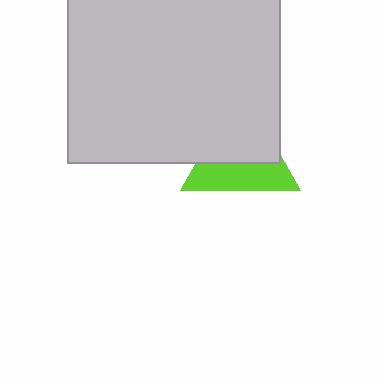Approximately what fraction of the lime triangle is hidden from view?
Roughly 54% of the lime triangle is hidden behind the light gray rectangle.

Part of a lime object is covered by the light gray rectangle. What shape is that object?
It is a triangle.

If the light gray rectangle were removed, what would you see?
You would see the complete lime triangle.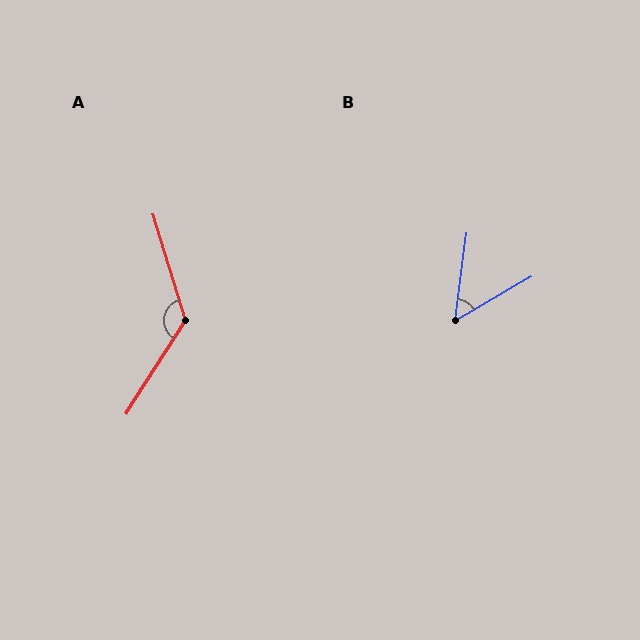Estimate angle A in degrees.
Approximately 130 degrees.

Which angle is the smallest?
B, at approximately 52 degrees.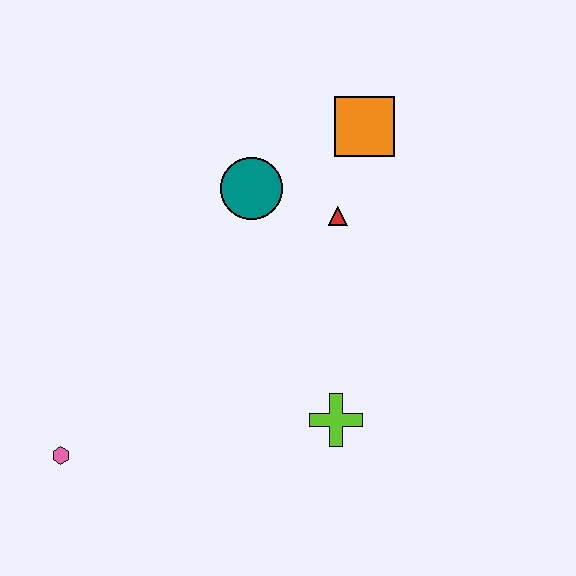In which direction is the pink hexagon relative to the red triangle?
The pink hexagon is to the left of the red triangle.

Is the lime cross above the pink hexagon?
Yes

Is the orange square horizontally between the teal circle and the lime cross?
No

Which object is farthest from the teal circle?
The pink hexagon is farthest from the teal circle.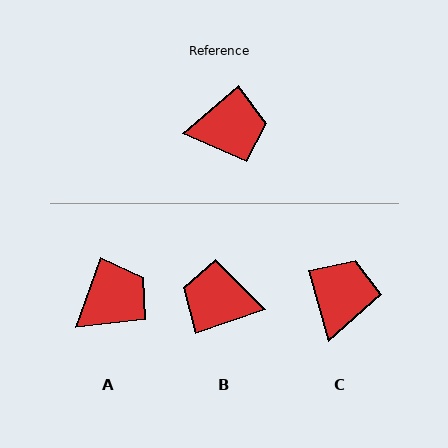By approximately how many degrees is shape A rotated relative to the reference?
Approximately 29 degrees counter-clockwise.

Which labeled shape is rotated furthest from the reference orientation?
B, about 158 degrees away.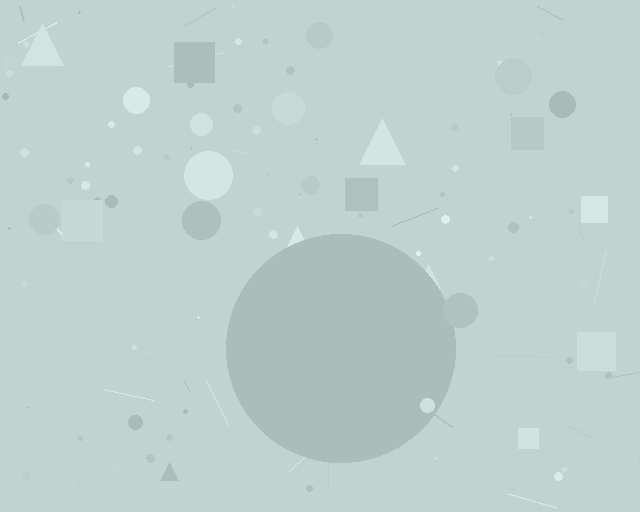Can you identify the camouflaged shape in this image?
The camouflaged shape is a circle.